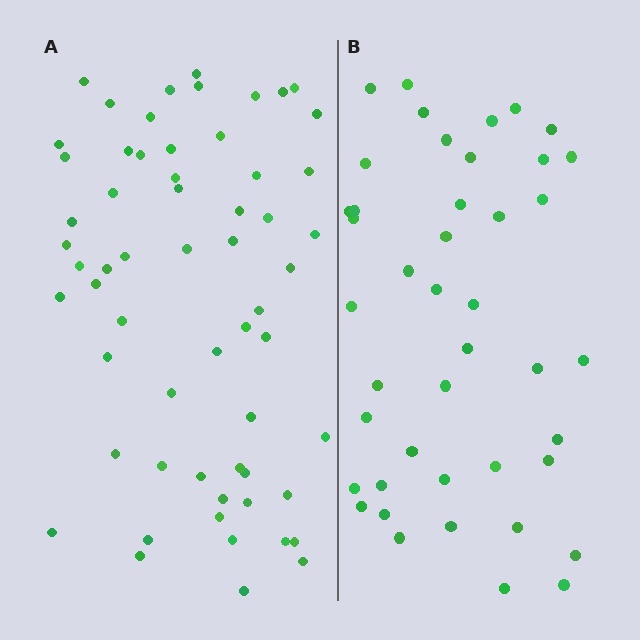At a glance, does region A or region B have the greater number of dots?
Region A (the left region) has more dots.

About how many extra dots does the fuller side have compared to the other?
Region A has approximately 15 more dots than region B.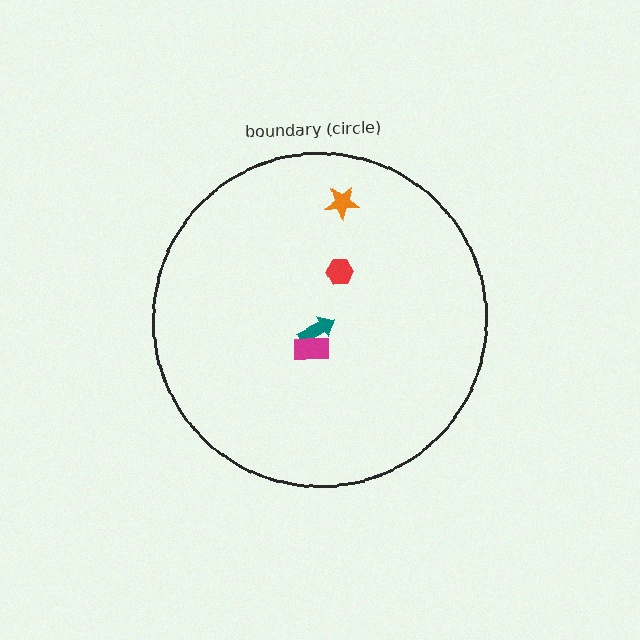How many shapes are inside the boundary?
5 inside, 0 outside.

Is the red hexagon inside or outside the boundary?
Inside.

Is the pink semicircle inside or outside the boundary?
Inside.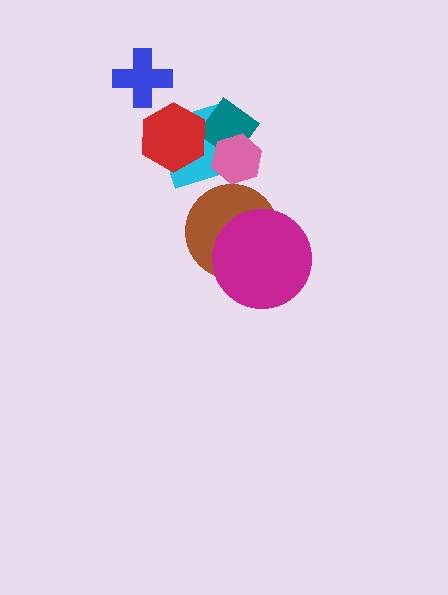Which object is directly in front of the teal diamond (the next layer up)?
The red hexagon is directly in front of the teal diamond.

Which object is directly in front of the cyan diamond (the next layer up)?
The teal diamond is directly in front of the cyan diamond.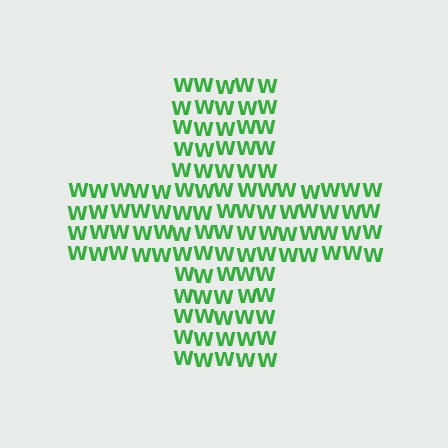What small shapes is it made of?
It is made of small letter W's.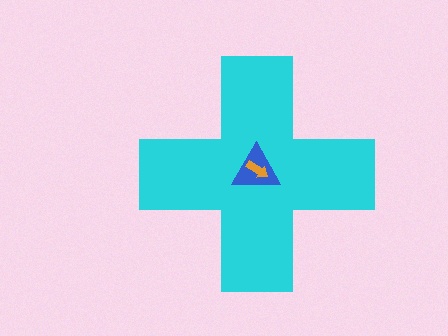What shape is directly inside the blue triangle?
The orange arrow.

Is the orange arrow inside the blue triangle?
Yes.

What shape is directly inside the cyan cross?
The blue triangle.